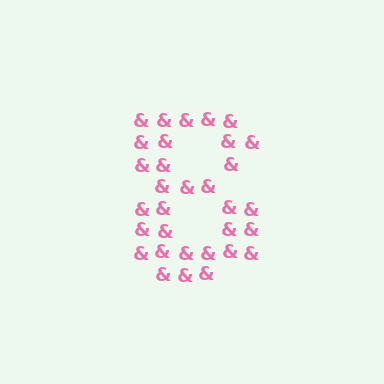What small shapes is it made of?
It is made of small ampersands.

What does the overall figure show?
The overall figure shows the digit 8.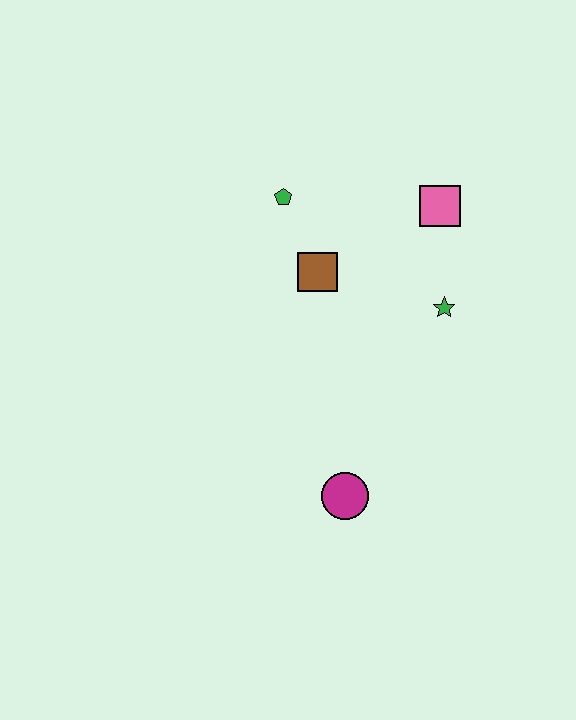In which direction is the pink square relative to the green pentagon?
The pink square is to the right of the green pentagon.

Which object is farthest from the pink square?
The magenta circle is farthest from the pink square.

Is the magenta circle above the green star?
No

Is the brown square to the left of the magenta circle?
Yes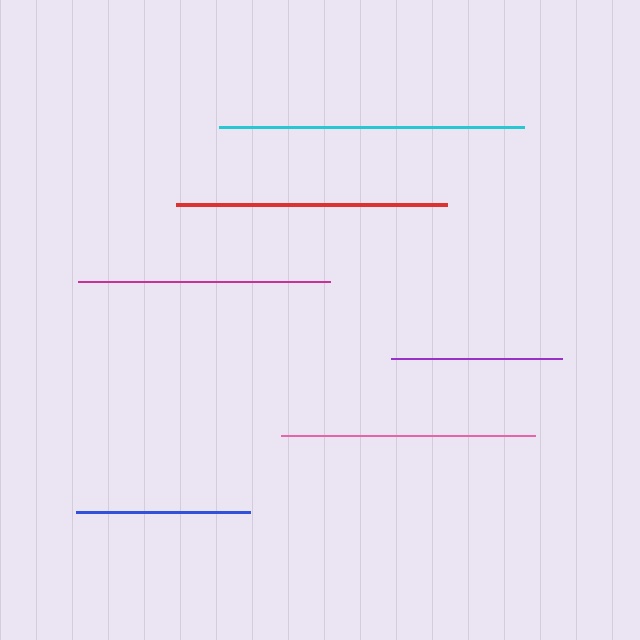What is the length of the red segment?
The red segment is approximately 272 pixels long.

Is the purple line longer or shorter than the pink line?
The pink line is longer than the purple line.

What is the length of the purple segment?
The purple segment is approximately 172 pixels long.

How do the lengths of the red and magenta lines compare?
The red and magenta lines are approximately the same length.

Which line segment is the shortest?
The purple line is the shortest at approximately 172 pixels.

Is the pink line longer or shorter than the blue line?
The pink line is longer than the blue line.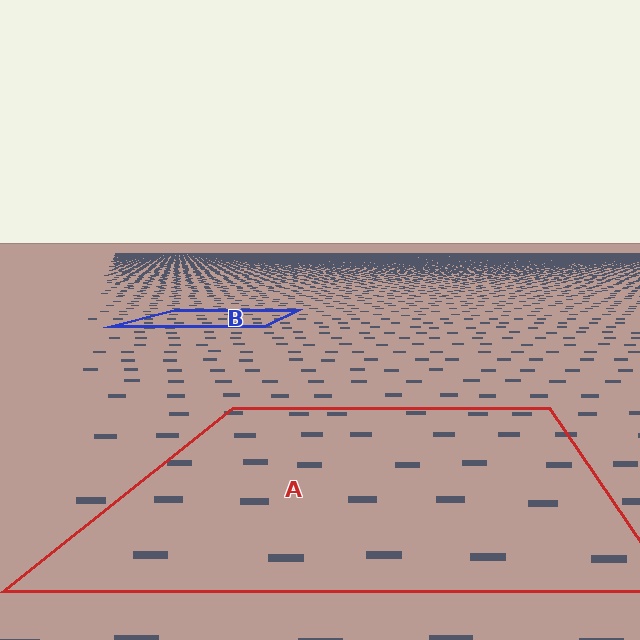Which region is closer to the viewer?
Region A is closer. The texture elements there are larger and more spread out.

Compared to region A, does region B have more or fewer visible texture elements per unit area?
Region B has more texture elements per unit area — they are packed more densely because it is farther away.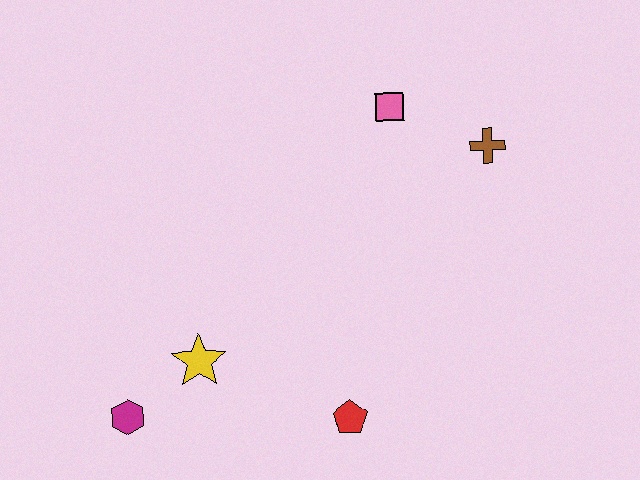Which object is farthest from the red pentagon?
The pink square is farthest from the red pentagon.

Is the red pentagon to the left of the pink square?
Yes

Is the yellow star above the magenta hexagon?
Yes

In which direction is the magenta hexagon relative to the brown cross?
The magenta hexagon is to the left of the brown cross.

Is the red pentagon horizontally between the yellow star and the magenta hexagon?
No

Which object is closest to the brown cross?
The pink square is closest to the brown cross.